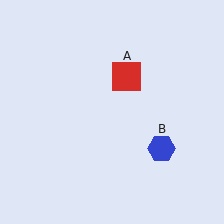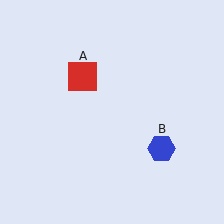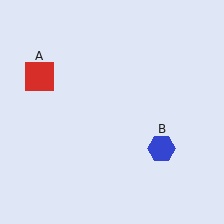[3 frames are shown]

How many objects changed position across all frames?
1 object changed position: red square (object A).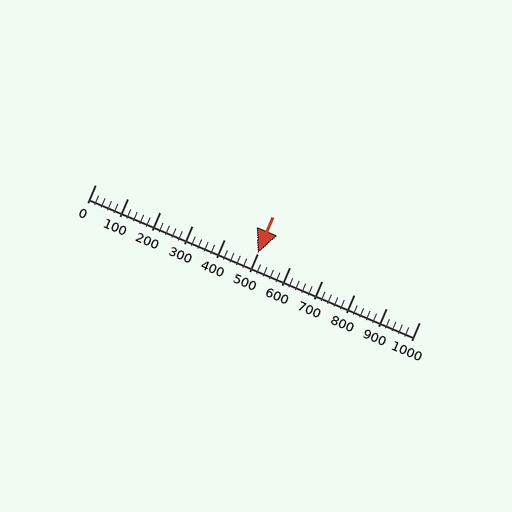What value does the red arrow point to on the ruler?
The red arrow points to approximately 500.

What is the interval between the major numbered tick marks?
The major tick marks are spaced 100 units apart.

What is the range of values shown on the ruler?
The ruler shows values from 0 to 1000.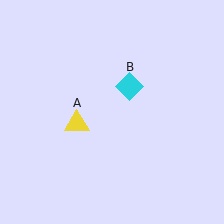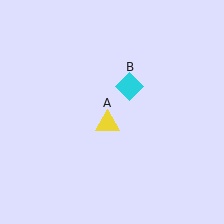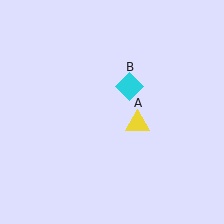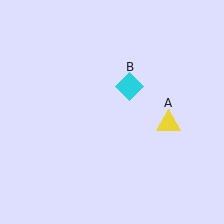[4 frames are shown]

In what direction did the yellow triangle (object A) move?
The yellow triangle (object A) moved right.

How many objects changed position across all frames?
1 object changed position: yellow triangle (object A).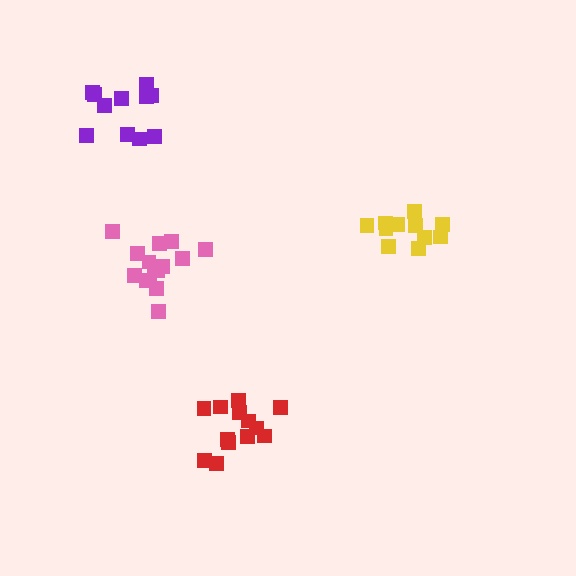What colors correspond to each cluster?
The clusters are colored: red, yellow, pink, purple.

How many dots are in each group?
Group 1: 13 dots, Group 2: 11 dots, Group 3: 15 dots, Group 4: 11 dots (50 total).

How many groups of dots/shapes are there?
There are 4 groups.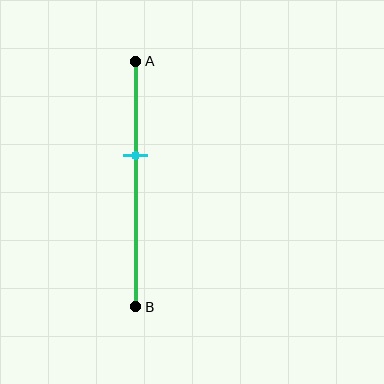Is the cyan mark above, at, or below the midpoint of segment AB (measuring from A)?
The cyan mark is above the midpoint of segment AB.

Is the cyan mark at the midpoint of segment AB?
No, the mark is at about 40% from A, not at the 50% midpoint.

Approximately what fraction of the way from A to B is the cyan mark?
The cyan mark is approximately 40% of the way from A to B.